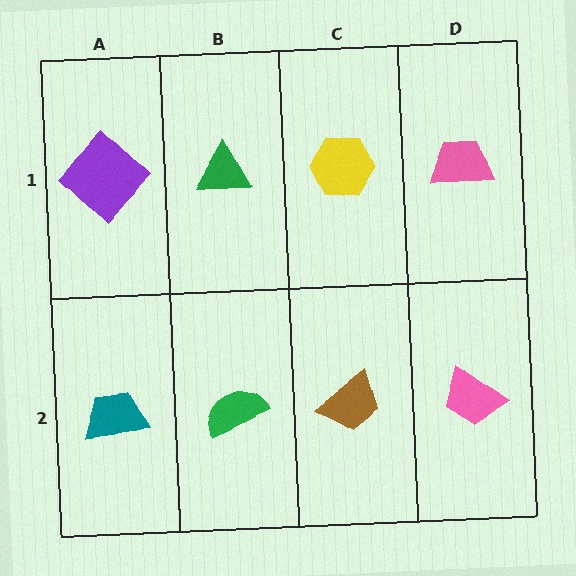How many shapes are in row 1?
4 shapes.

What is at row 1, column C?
A yellow hexagon.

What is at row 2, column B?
A green semicircle.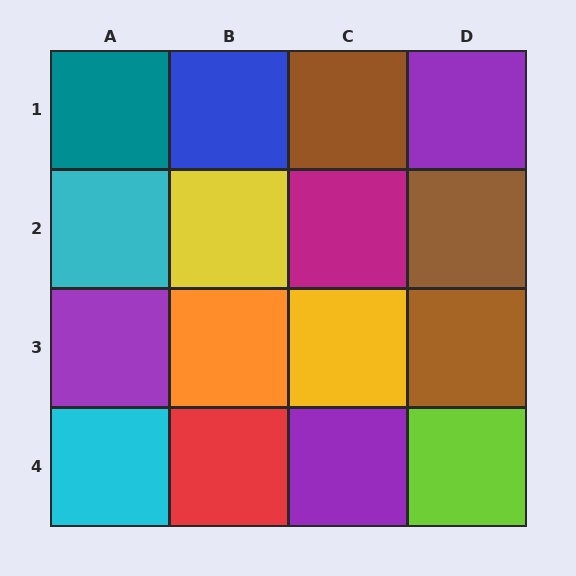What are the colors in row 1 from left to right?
Teal, blue, brown, purple.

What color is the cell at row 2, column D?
Brown.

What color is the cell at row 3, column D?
Brown.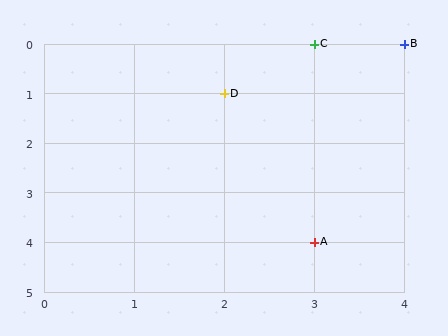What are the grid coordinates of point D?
Point D is at grid coordinates (2, 1).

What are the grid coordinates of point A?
Point A is at grid coordinates (3, 4).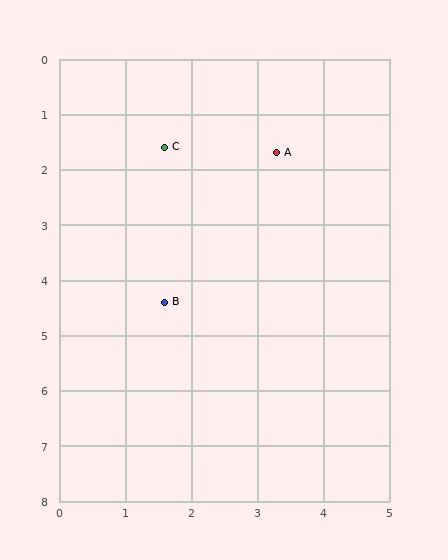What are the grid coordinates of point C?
Point C is at approximately (1.6, 1.6).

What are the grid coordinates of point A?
Point A is at approximately (3.3, 1.7).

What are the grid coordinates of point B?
Point B is at approximately (1.6, 4.4).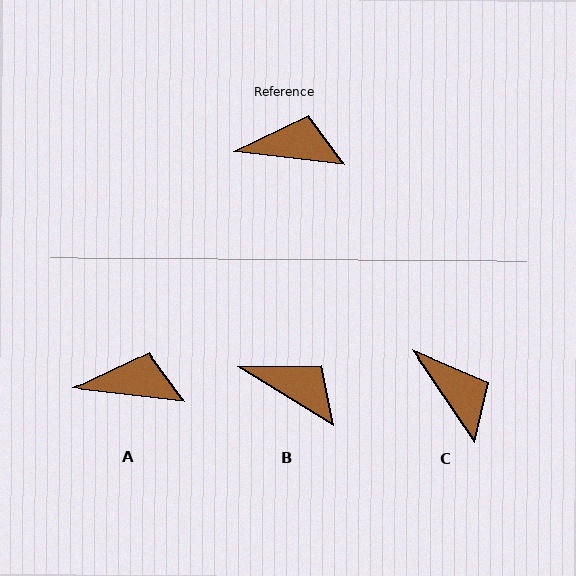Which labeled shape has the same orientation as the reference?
A.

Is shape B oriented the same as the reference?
No, it is off by about 25 degrees.